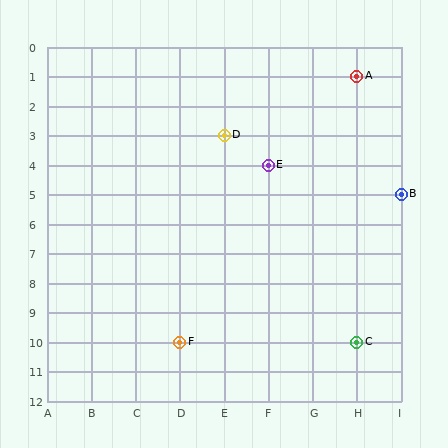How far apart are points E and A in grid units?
Points E and A are 2 columns and 3 rows apart (about 3.6 grid units diagonally).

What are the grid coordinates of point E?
Point E is at grid coordinates (F, 4).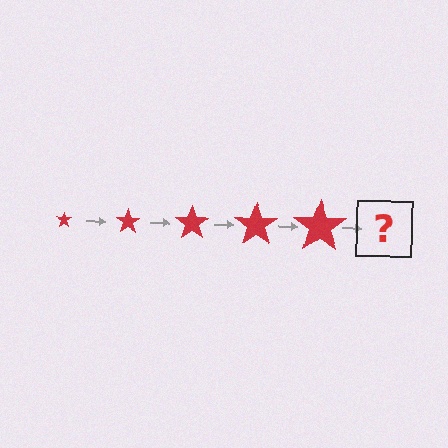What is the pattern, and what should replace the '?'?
The pattern is that the star gets progressively larger each step. The '?' should be a red star, larger than the previous one.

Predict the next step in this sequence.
The next step is a red star, larger than the previous one.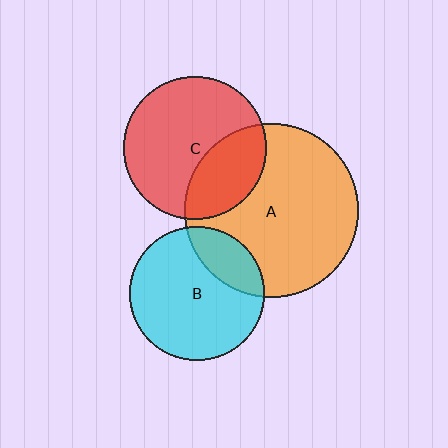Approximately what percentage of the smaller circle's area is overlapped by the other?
Approximately 30%.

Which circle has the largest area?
Circle A (orange).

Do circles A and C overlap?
Yes.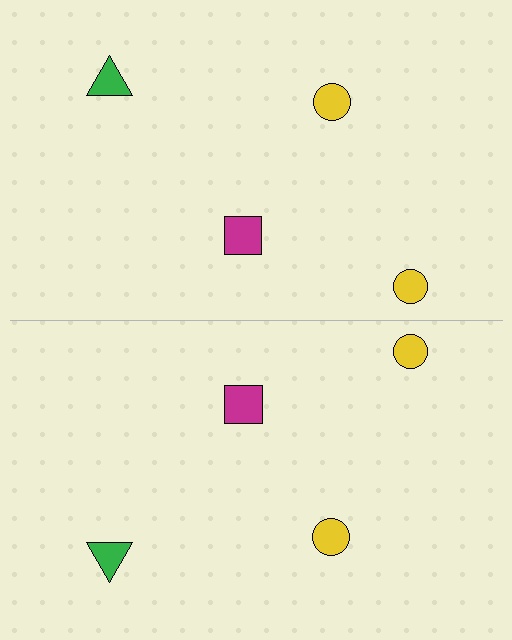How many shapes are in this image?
There are 8 shapes in this image.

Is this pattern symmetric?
Yes, this pattern has bilateral (reflection) symmetry.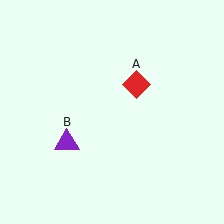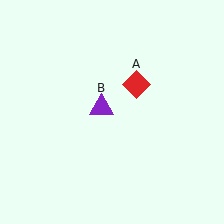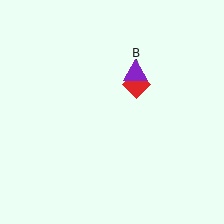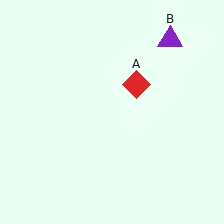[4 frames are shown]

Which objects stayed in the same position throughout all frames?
Red diamond (object A) remained stationary.